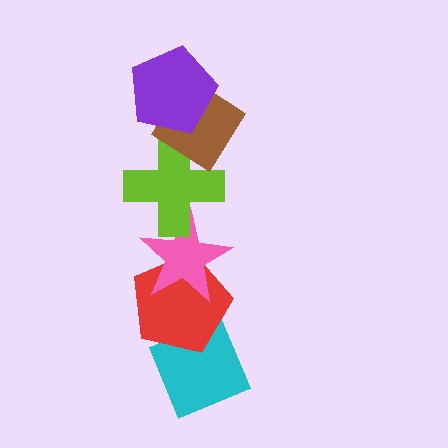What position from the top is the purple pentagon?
The purple pentagon is 1st from the top.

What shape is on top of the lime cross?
The brown diamond is on top of the lime cross.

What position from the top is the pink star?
The pink star is 4th from the top.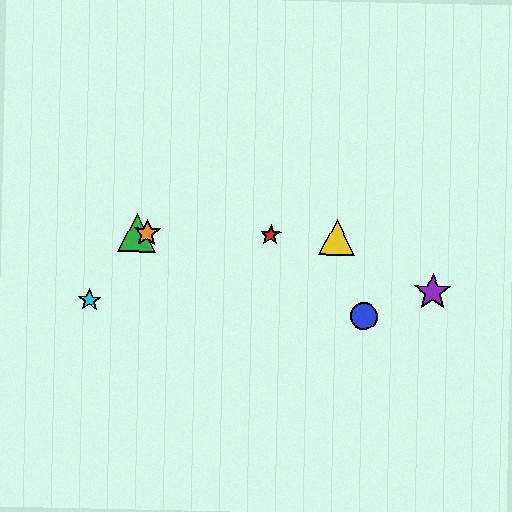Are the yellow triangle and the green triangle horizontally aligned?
Yes, both are at y≈237.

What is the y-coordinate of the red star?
The red star is at y≈235.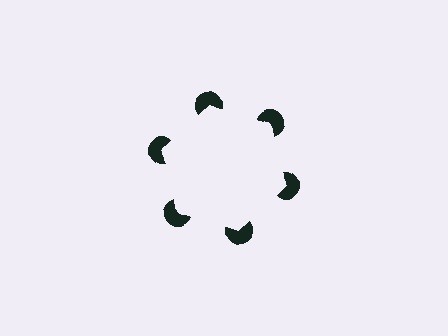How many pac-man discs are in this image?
There are 6 — one at each vertex of the illusory hexagon.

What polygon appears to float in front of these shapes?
An illusory hexagon — its edges are inferred from the aligned wedge cuts in the pac-man discs, not physically drawn.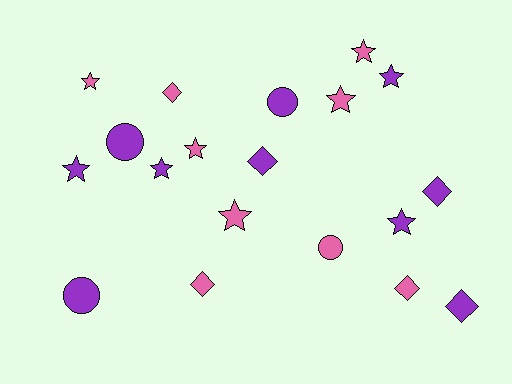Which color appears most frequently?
Purple, with 10 objects.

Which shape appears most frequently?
Star, with 9 objects.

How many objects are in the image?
There are 19 objects.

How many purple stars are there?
There are 4 purple stars.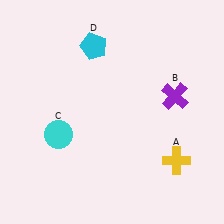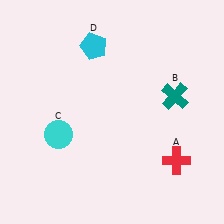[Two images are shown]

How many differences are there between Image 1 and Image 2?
There are 2 differences between the two images.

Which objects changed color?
A changed from yellow to red. B changed from purple to teal.